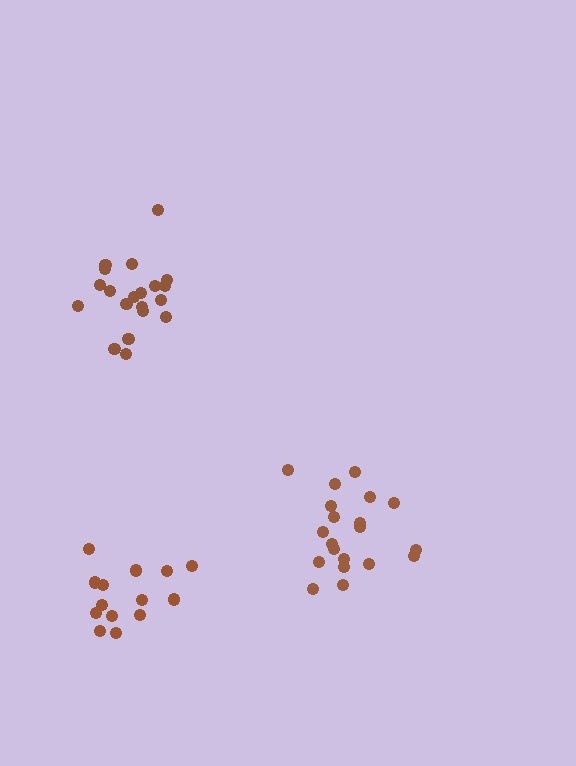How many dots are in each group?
Group 1: 20 dots, Group 2: 14 dots, Group 3: 20 dots (54 total).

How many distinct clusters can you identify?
There are 3 distinct clusters.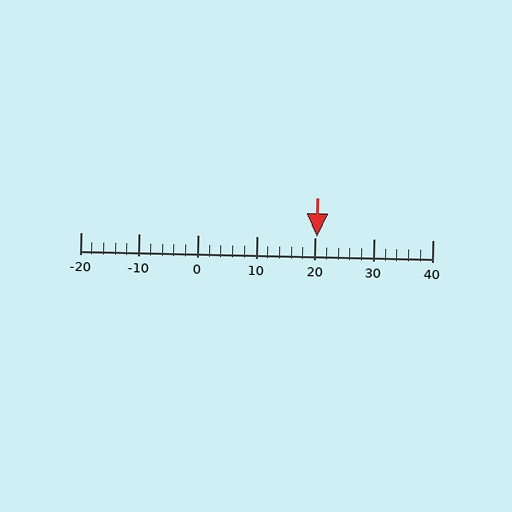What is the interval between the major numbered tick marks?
The major tick marks are spaced 10 units apart.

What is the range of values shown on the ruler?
The ruler shows values from -20 to 40.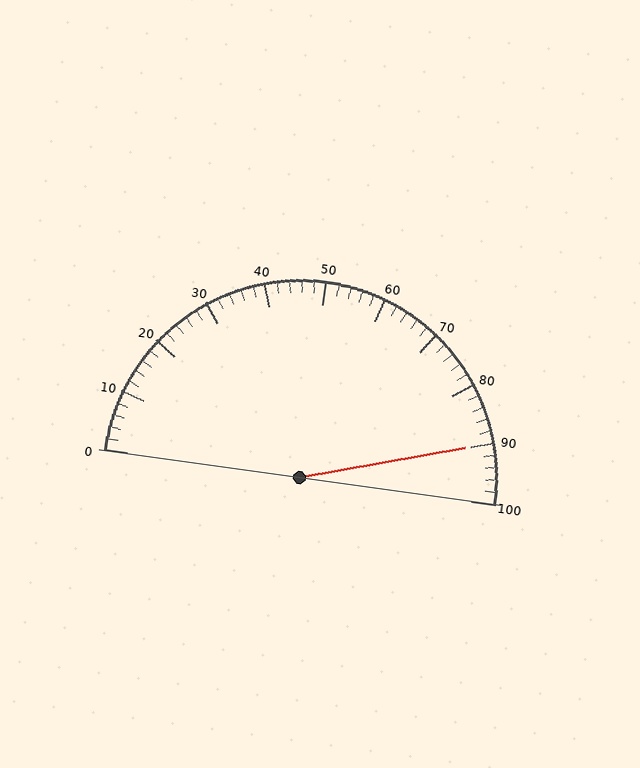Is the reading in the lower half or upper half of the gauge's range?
The reading is in the upper half of the range (0 to 100).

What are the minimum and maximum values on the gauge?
The gauge ranges from 0 to 100.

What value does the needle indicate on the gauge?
The needle indicates approximately 90.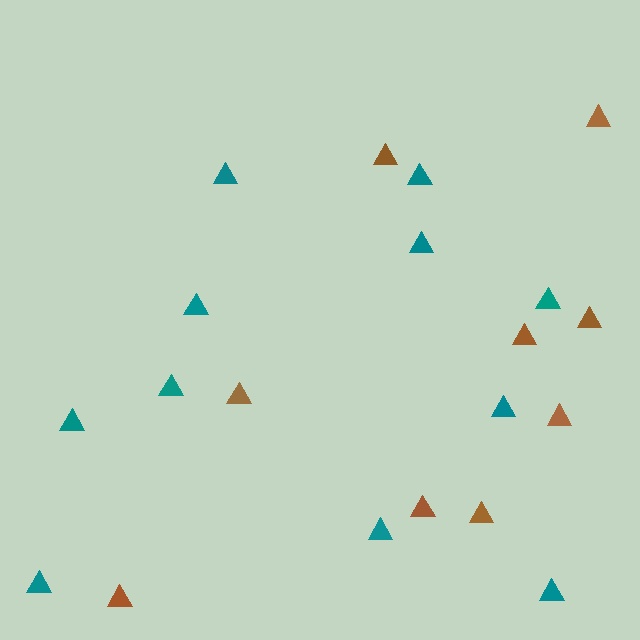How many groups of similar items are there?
There are 2 groups: one group of teal triangles (11) and one group of brown triangles (9).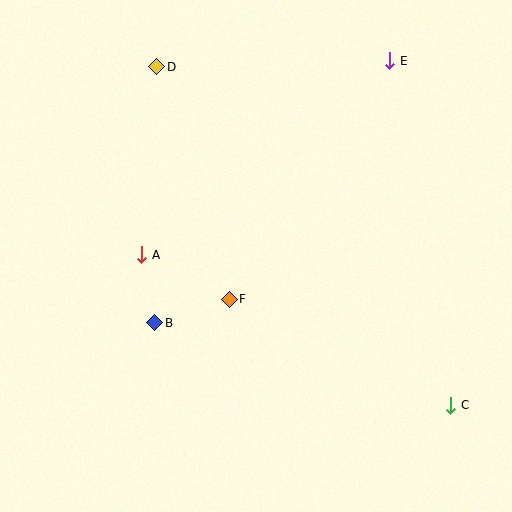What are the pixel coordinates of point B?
Point B is at (155, 323).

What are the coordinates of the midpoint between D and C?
The midpoint between D and C is at (304, 236).